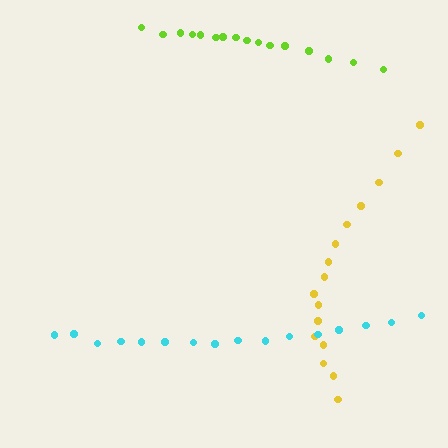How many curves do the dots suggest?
There are 3 distinct paths.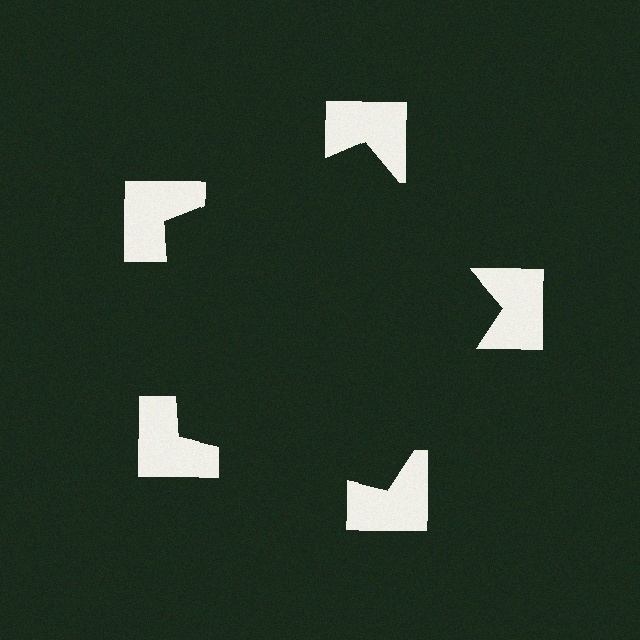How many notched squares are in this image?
There are 5 — one at each vertex of the illusory pentagon.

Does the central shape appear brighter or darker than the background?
It typically appears slightly darker than the background, even though no actual brightness change is drawn.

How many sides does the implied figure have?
5 sides.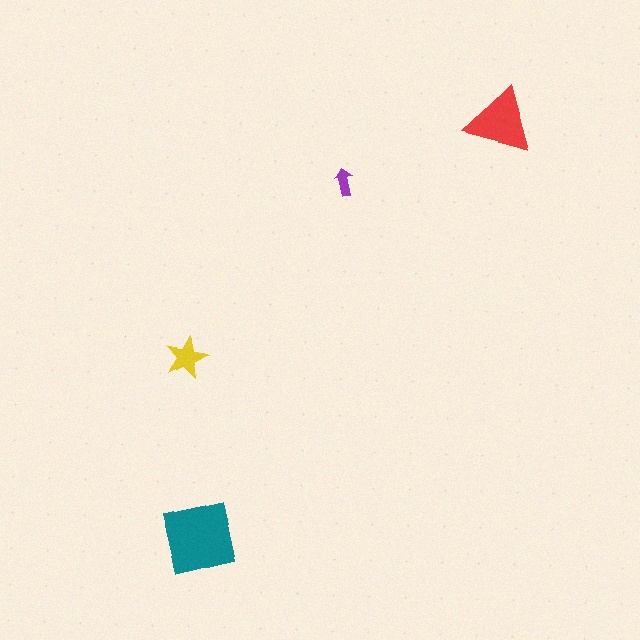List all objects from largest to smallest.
The teal square, the red triangle, the yellow star, the purple arrow.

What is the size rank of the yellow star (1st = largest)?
3rd.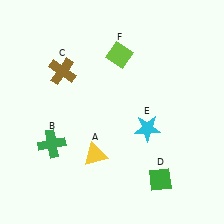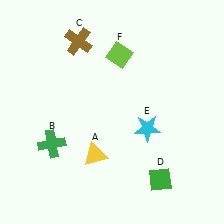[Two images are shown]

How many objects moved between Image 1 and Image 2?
1 object moved between the two images.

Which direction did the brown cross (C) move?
The brown cross (C) moved up.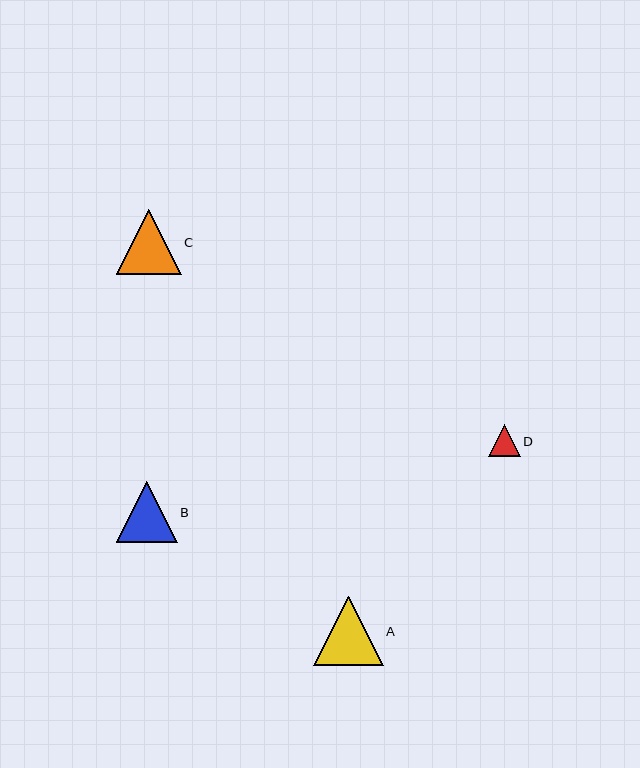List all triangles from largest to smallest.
From largest to smallest: A, C, B, D.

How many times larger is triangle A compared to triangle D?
Triangle A is approximately 2.2 times the size of triangle D.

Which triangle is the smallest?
Triangle D is the smallest with a size of approximately 32 pixels.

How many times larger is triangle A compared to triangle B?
Triangle A is approximately 1.1 times the size of triangle B.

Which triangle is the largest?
Triangle A is the largest with a size of approximately 70 pixels.